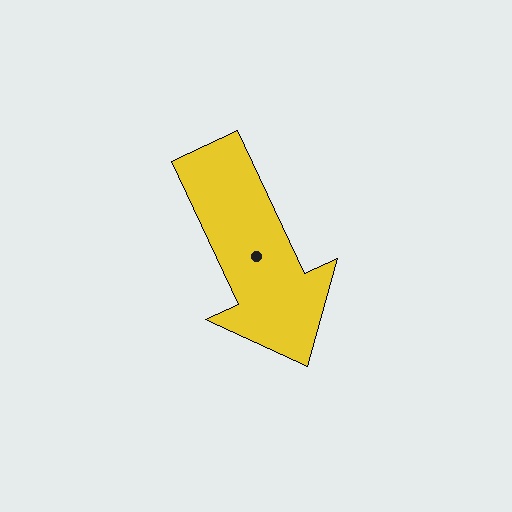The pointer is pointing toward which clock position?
Roughly 5 o'clock.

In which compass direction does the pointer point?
Southeast.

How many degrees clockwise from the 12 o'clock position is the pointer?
Approximately 155 degrees.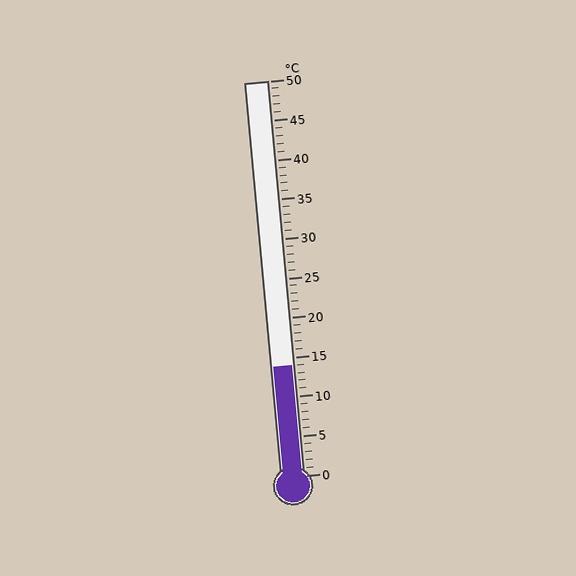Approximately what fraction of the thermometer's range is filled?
The thermometer is filled to approximately 30% of its range.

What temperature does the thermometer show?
The thermometer shows approximately 14°C.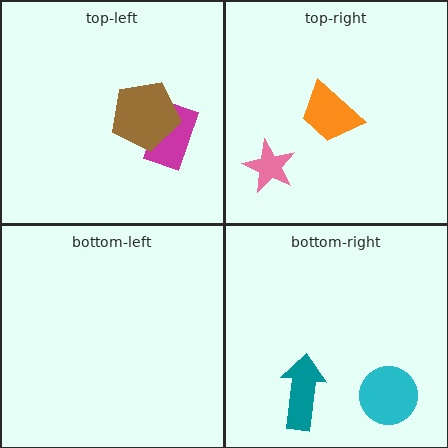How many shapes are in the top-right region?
2.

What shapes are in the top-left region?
The magenta rectangle, the brown pentagon.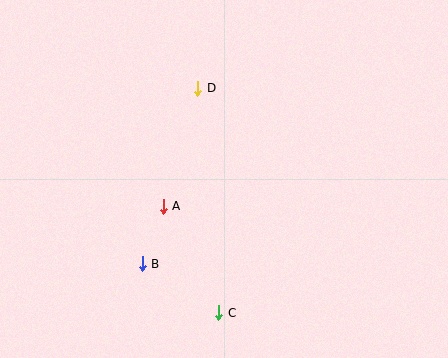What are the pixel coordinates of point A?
Point A is at (163, 206).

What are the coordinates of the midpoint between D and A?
The midpoint between D and A is at (181, 147).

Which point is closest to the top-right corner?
Point D is closest to the top-right corner.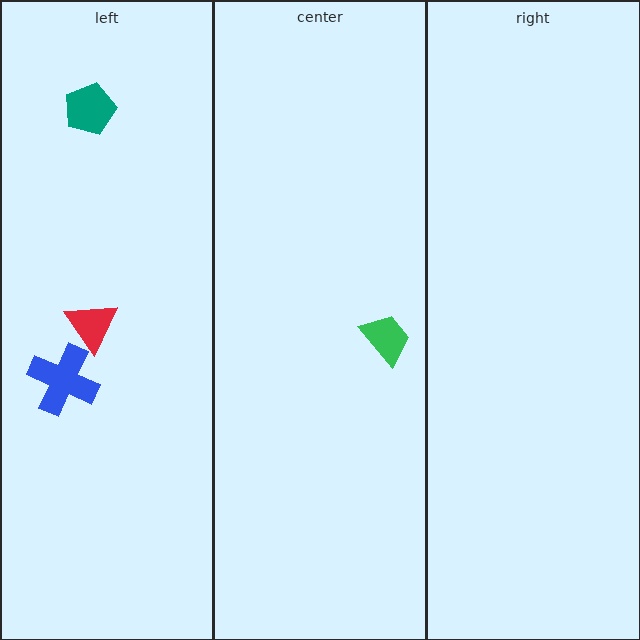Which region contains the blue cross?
The left region.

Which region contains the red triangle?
The left region.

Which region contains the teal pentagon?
The left region.